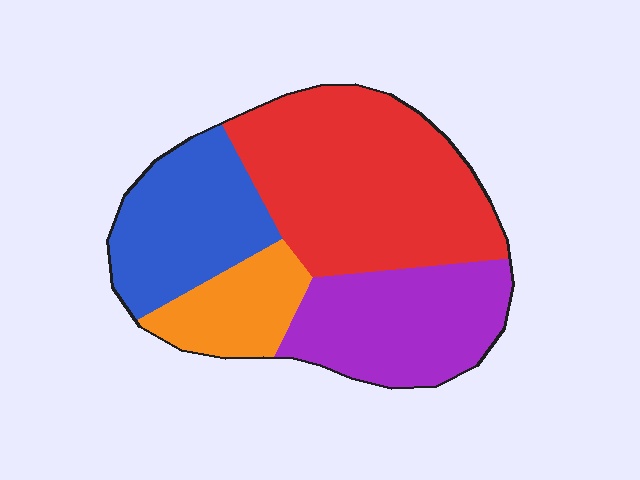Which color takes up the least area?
Orange, at roughly 15%.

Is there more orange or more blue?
Blue.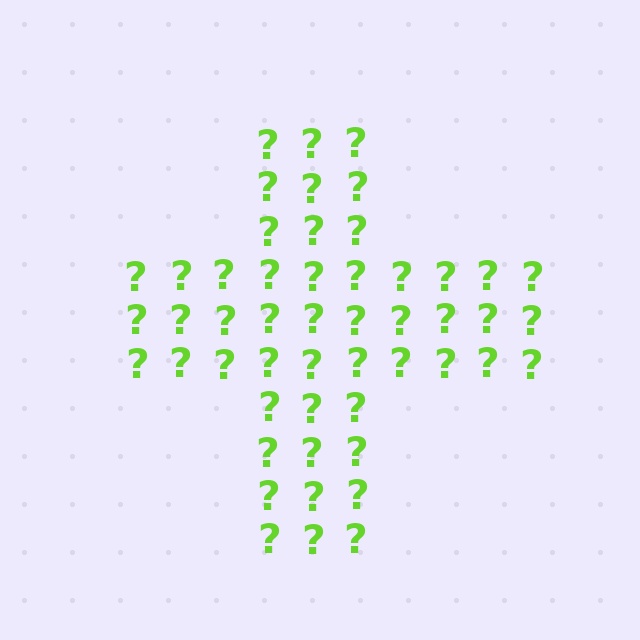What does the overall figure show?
The overall figure shows a cross.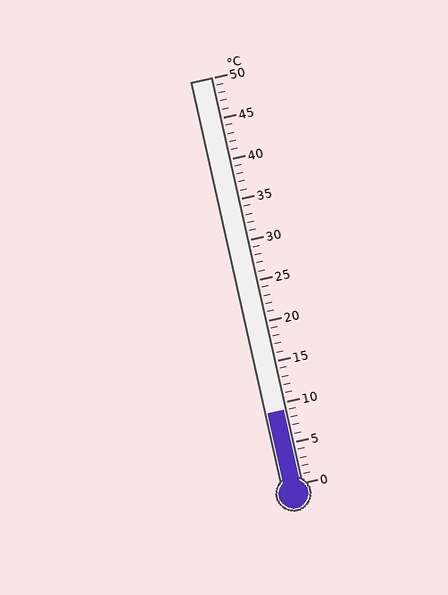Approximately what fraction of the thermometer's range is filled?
The thermometer is filled to approximately 20% of its range.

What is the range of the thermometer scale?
The thermometer scale ranges from 0°C to 50°C.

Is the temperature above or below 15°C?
The temperature is below 15°C.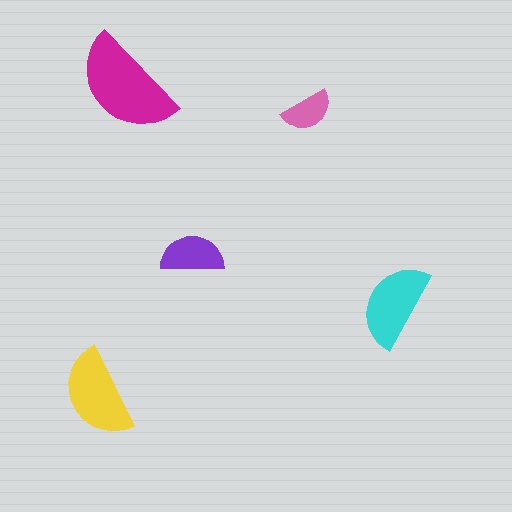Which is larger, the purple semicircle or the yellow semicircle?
The yellow one.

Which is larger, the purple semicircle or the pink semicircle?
The purple one.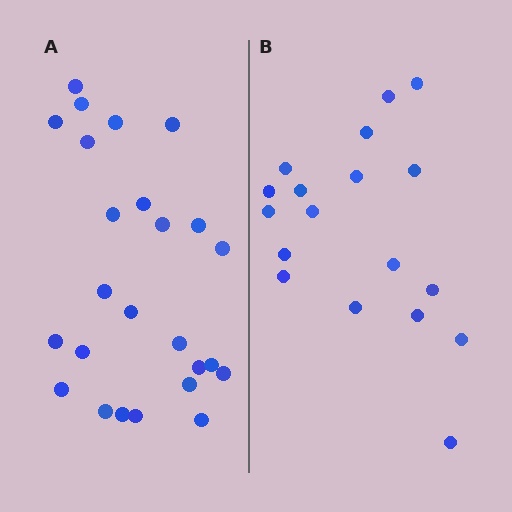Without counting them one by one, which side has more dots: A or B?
Region A (the left region) has more dots.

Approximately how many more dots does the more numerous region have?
Region A has roughly 8 or so more dots than region B.